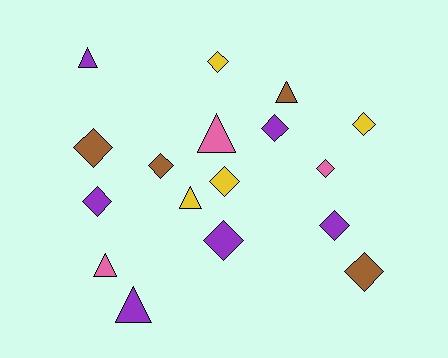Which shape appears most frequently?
Diamond, with 11 objects.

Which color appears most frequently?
Purple, with 6 objects.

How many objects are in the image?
There are 17 objects.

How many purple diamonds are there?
There are 4 purple diamonds.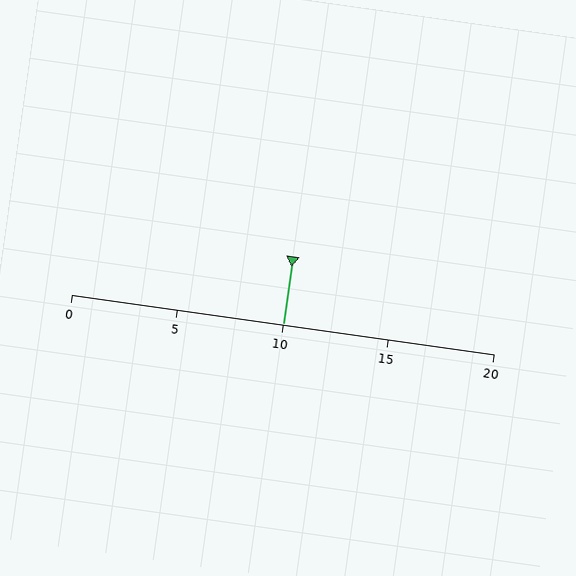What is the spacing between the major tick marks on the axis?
The major ticks are spaced 5 apart.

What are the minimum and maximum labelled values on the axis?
The axis runs from 0 to 20.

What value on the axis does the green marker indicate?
The marker indicates approximately 10.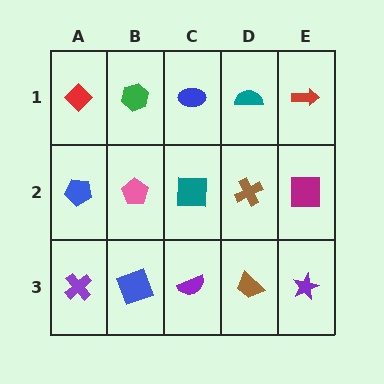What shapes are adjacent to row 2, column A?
A red diamond (row 1, column A), a purple cross (row 3, column A), a pink pentagon (row 2, column B).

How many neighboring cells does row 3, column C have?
3.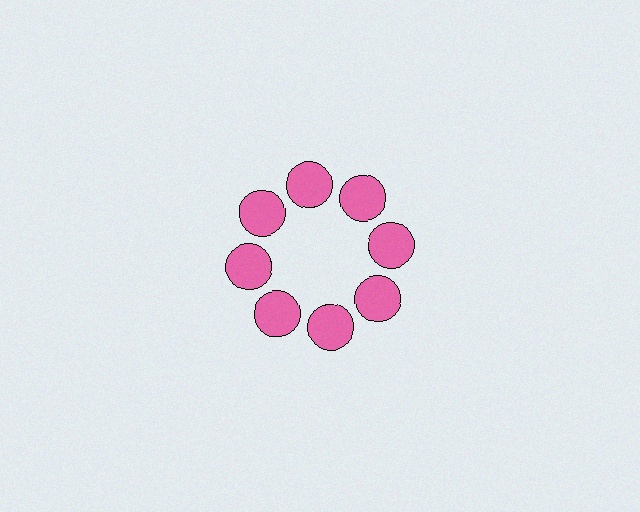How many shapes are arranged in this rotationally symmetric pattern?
There are 8 shapes, arranged in 8 groups of 1.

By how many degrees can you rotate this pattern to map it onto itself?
The pattern maps onto itself every 45 degrees of rotation.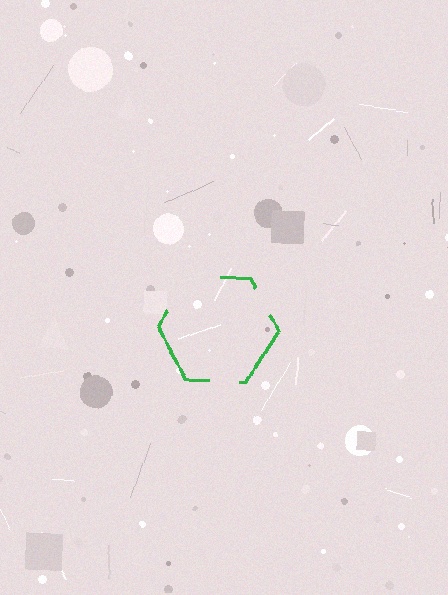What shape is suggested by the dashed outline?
The dashed outline suggests a hexagon.